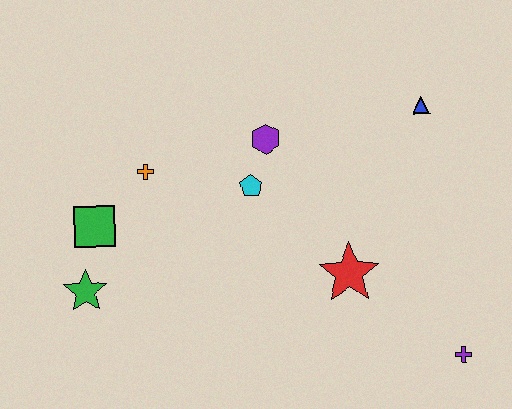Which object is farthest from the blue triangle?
The green star is farthest from the blue triangle.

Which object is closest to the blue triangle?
The purple hexagon is closest to the blue triangle.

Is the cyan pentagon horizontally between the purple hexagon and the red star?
No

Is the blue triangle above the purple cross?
Yes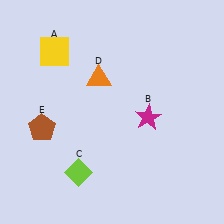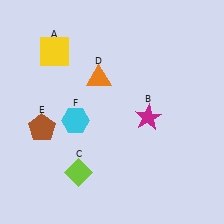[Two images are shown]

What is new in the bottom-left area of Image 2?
A cyan hexagon (F) was added in the bottom-left area of Image 2.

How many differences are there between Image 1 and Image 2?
There is 1 difference between the two images.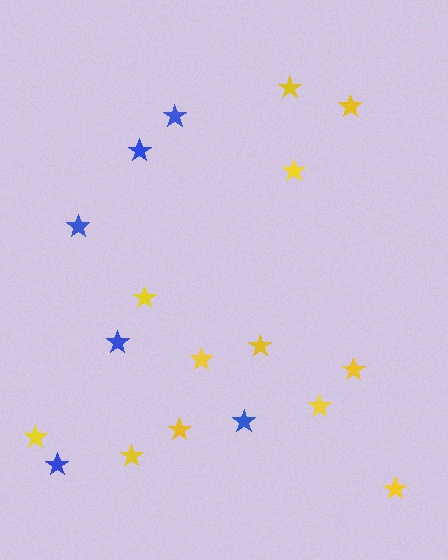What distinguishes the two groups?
There are 2 groups: one group of blue stars (6) and one group of yellow stars (12).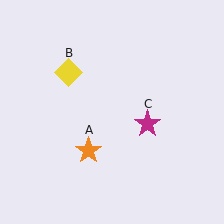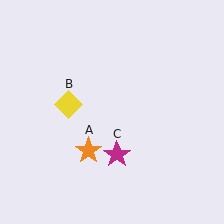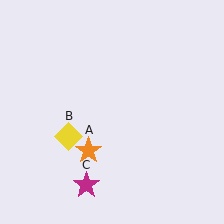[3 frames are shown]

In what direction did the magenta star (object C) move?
The magenta star (object C) moved down and to the left.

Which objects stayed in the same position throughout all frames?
Orange star (object A) remained stationary.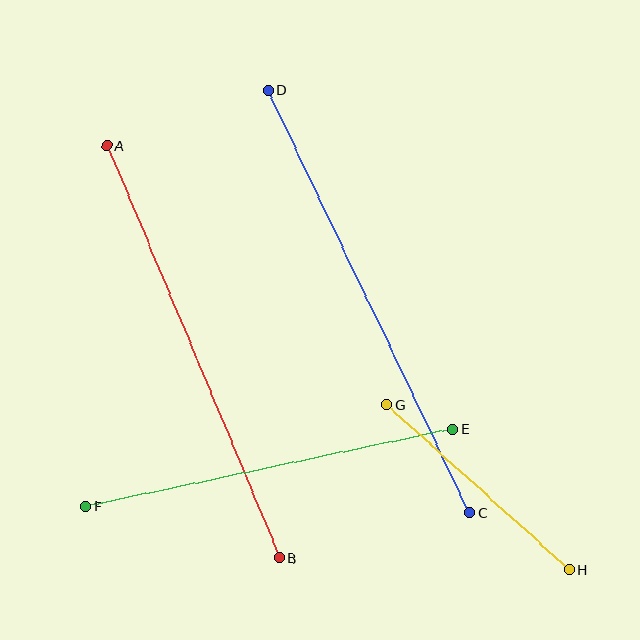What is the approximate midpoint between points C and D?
The midpoint is at approximately (369, 302) pixels.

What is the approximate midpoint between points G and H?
The midpoint is at approximately (478, 487) pixels.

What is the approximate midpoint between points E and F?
The midpoint is at approximately (269, 468) pixels.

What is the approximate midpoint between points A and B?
The midpoint is at approximately (193, 352) pixels.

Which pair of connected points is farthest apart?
Points C and D are farthest apart.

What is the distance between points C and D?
The distance is approximately 468 pixels.